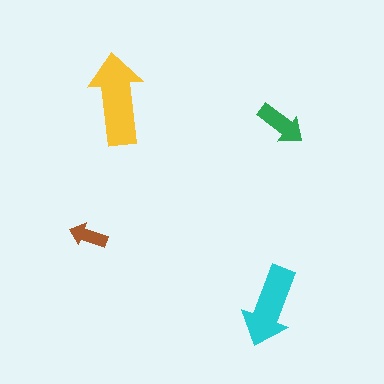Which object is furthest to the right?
The green arrow is rightmost.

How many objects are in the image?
There are 4 objects in the image.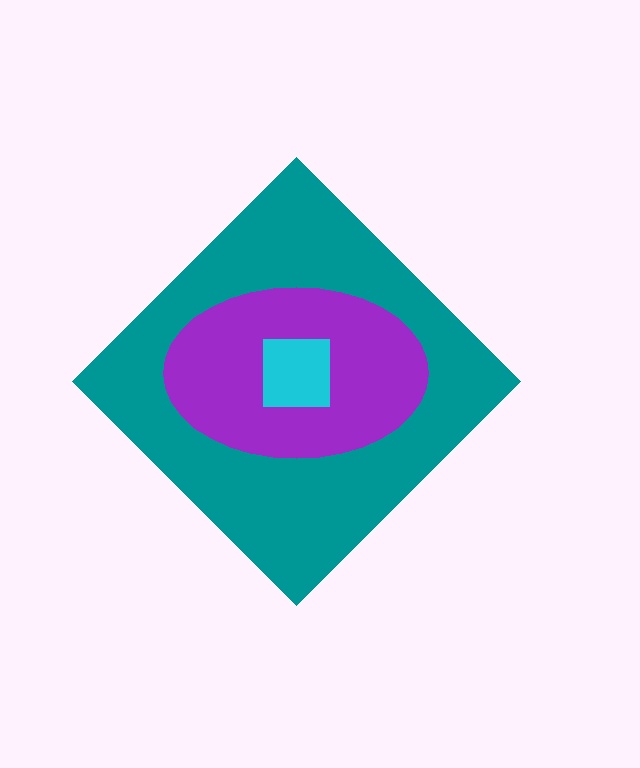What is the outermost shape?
The teal diamond.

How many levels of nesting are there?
3.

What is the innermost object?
The cyan square.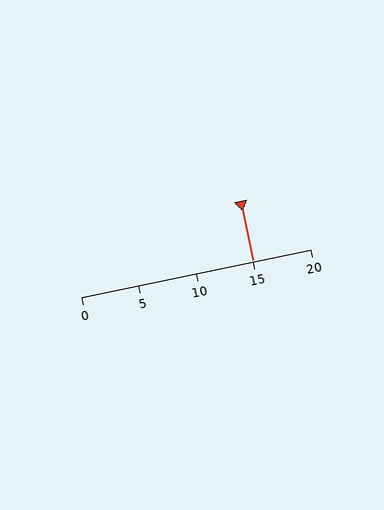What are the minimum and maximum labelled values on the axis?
The axis runs from 0 to 20.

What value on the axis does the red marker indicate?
The marker indicates approximately 15.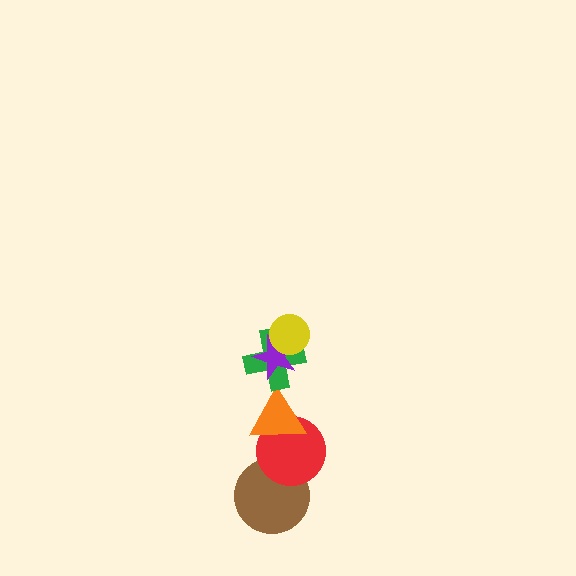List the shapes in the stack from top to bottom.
From top to bottom: the yellow circle, the purple star, the green cross, the orange triangle, the red circle, the brown circle.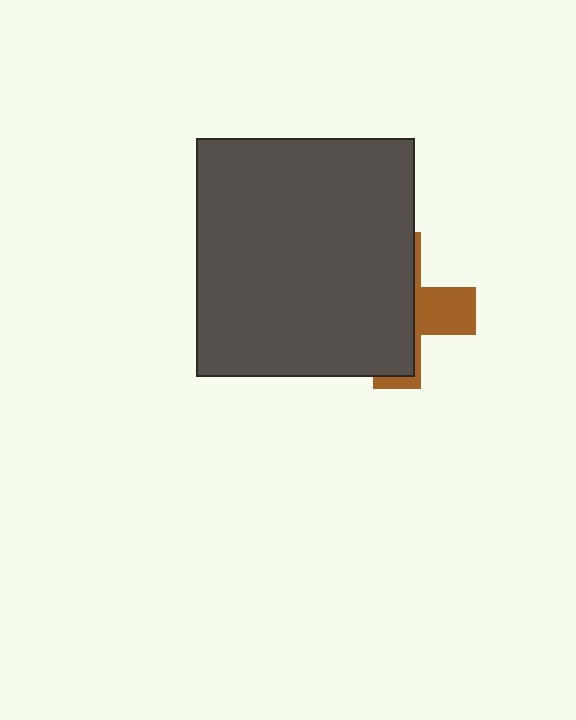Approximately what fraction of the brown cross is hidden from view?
Roughly 69% of the brown cross is hidden behind the dark gray rectangle.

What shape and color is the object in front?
The object in front is a dark gray rectangle.